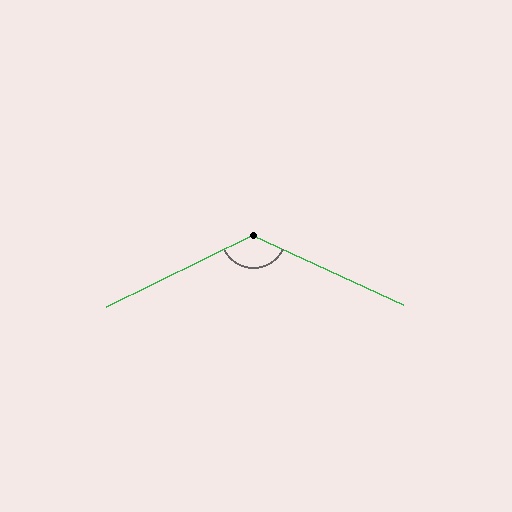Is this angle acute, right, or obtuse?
It is obtuse.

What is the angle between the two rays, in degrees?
Approximately 129 degrees.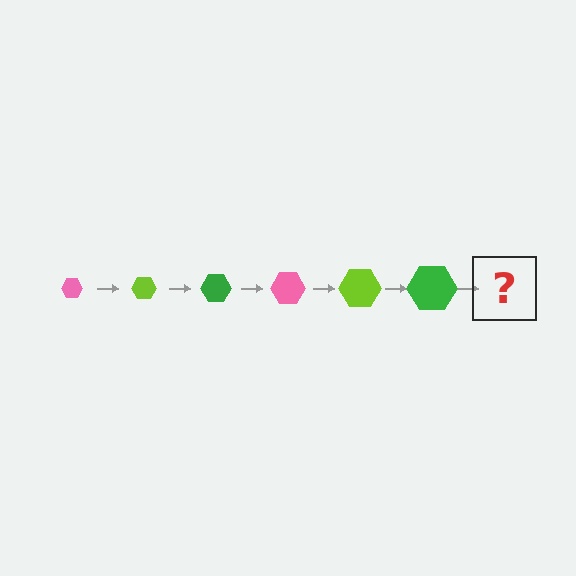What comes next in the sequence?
The next element should be a pink hexagon, larger than the previous one.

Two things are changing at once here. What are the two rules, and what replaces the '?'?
The two rules are that the hexagon grows larger each step and the color cycles through pink, lime, and green. The '?' should be a pink hexagon, larger than the previous one.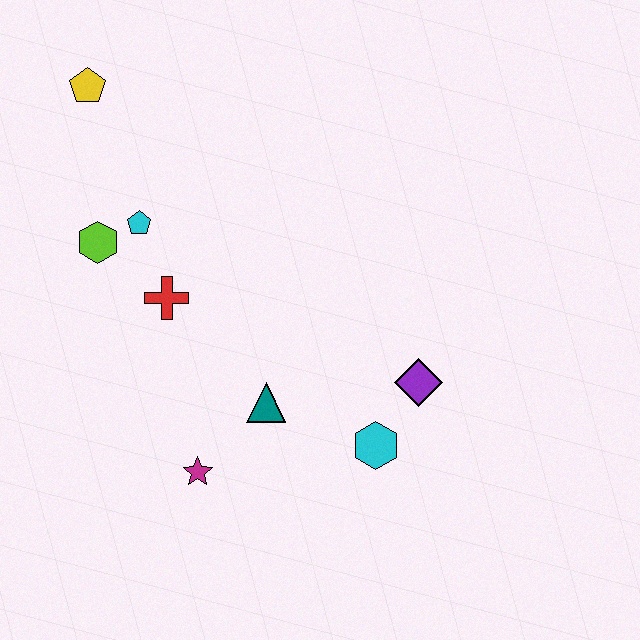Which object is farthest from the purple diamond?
The yellow pentagon is farthest from the purple diamond.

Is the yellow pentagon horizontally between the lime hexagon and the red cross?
No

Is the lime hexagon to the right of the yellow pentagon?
Yes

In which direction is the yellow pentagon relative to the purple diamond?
The yellow pentagon is to the left of the purple diamond.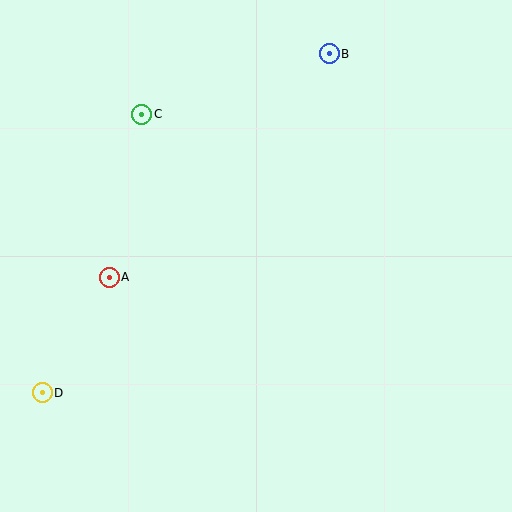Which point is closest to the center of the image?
Point A at (109, 277) is closest to the center.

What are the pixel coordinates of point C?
Point C is at (142, 114).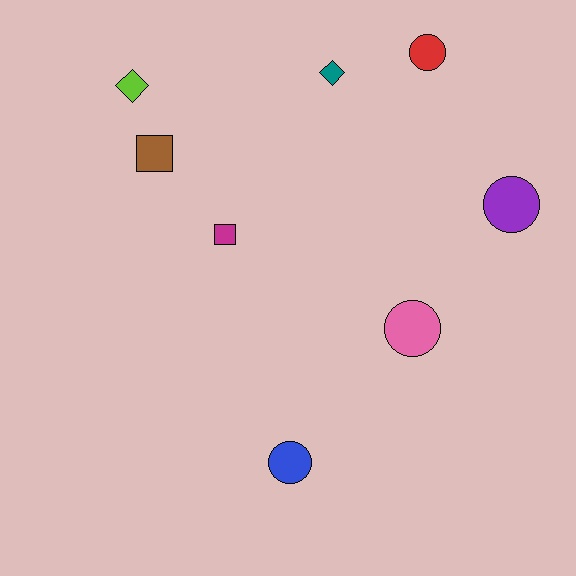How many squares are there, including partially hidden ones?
There are 2 squares.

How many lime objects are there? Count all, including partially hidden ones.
There is 1 lime object.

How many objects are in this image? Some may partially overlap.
There are 8 objects.